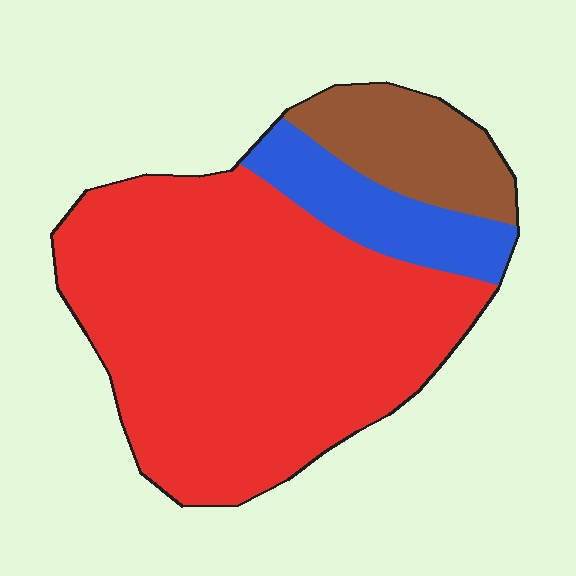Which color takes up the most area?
Red, at roughly 70%.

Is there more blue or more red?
Red.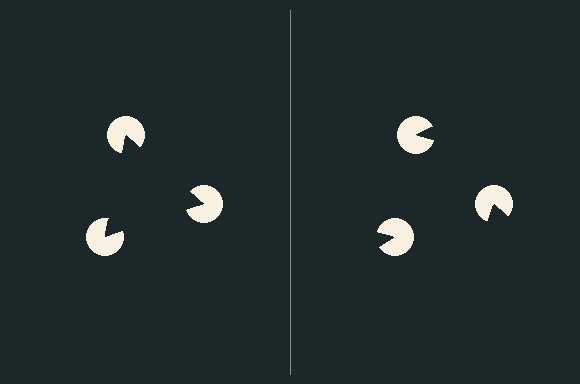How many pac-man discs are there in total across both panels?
6 — 3 on each side.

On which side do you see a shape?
An illusory triangle appears on the left side. On the right side the wedge cuts are rotated, so no coherent shape forms.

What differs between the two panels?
The pac-man discs are positioned identically on both sides; only the wedge orientations differ. On the left they align to a triangle; on the right they are misaligned.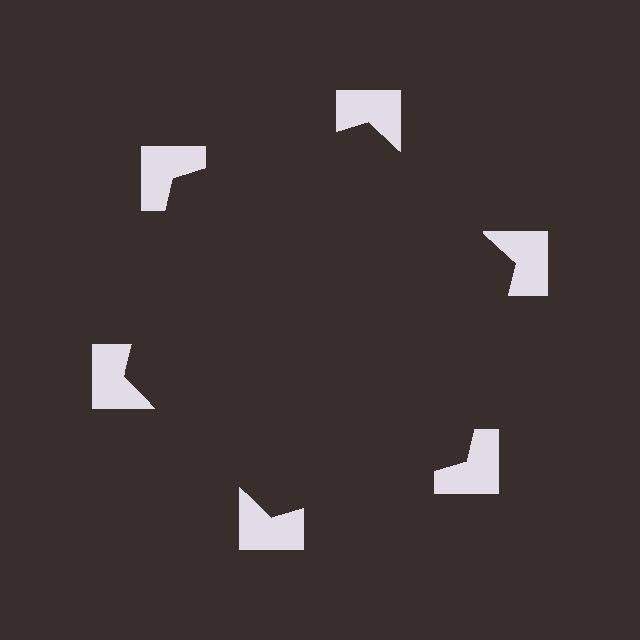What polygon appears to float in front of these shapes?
An illusory hexagon — its edges are inferred from the aligned wedge cuts in the notched squares, not physically drawn.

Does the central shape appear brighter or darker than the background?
It typically appears slightly darker than the background, even though no actual brightness change is drawn.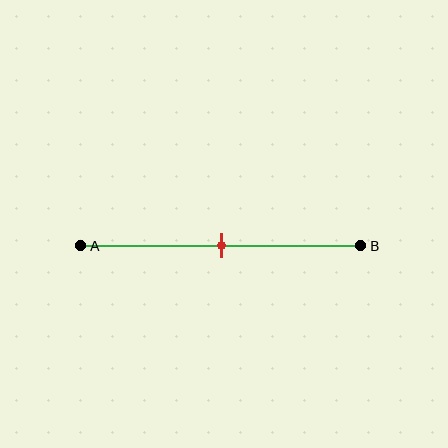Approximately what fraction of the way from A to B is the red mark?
The red mark is approximately 50% of the way from A to B.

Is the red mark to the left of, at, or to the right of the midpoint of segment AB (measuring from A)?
The red mark is approximately at the midpoint of segment AB.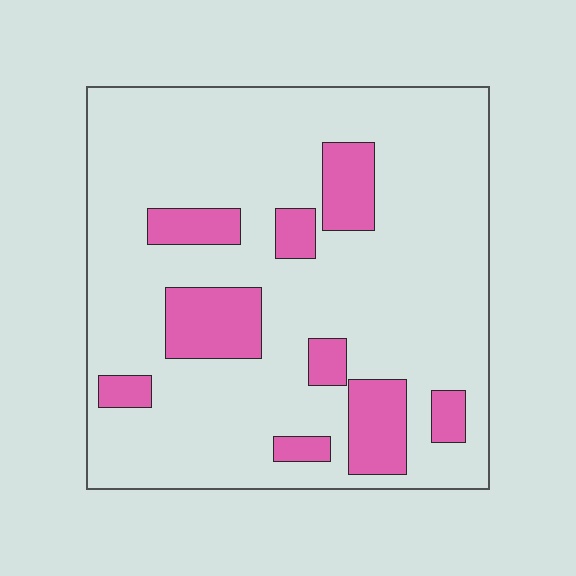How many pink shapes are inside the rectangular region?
9.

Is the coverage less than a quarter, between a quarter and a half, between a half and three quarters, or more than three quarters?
Less than a quarter.